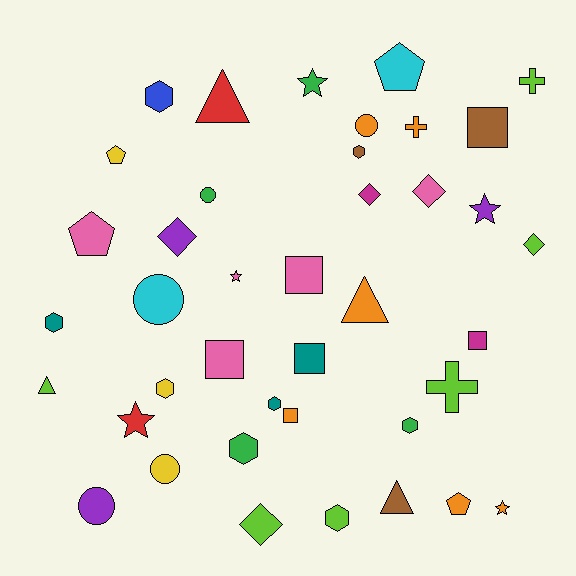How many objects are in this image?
There are 40 objects.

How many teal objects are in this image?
There are 3 teal objects.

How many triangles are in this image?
There are 4 triangles.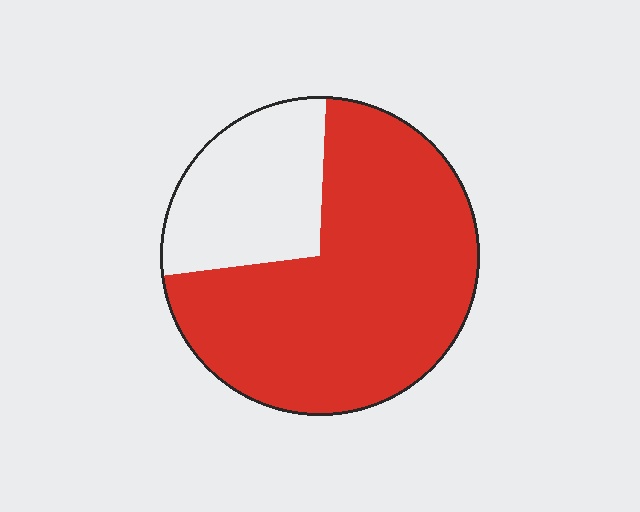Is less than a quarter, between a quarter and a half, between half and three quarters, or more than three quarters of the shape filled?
Between half and three quarters.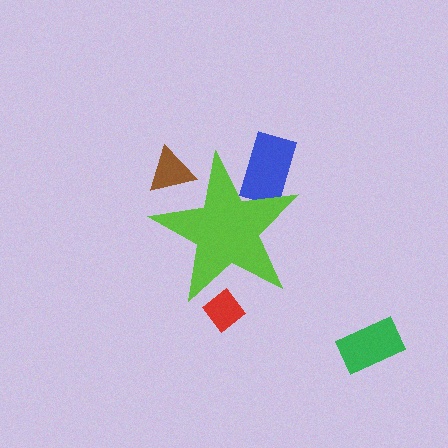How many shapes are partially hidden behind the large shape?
3 shapes are partially hidden.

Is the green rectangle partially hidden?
No, the green rectangle is fully visible.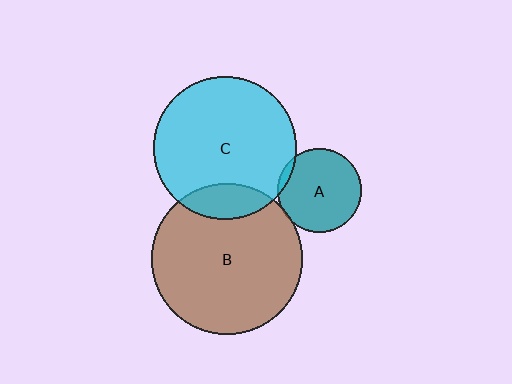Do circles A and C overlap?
Yes.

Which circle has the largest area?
Circle B (brown).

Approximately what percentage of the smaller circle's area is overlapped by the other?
Approximately 5%.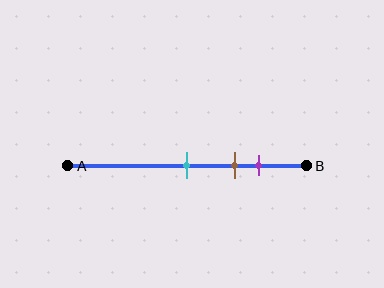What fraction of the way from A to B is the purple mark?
The purple mark is approximately 80% (0.8) of the way from A to B.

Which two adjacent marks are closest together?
The brown and purple marks are the closest adjacent pair.